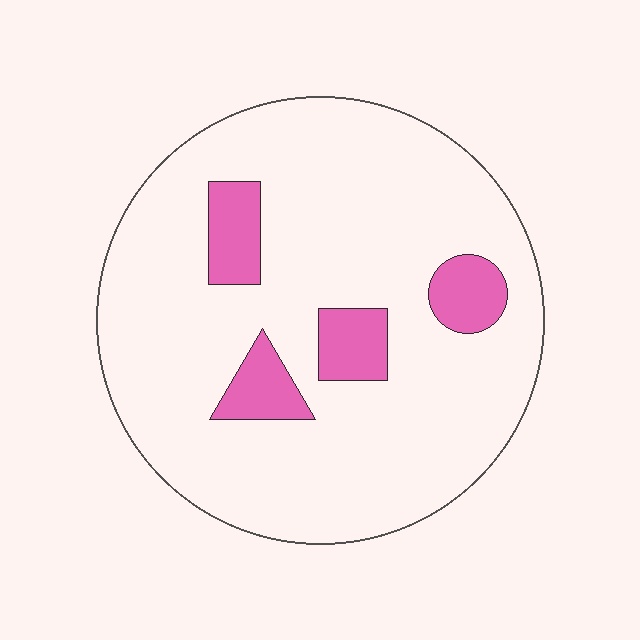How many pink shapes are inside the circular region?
4.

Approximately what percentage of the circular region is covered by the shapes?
Approximately 15%.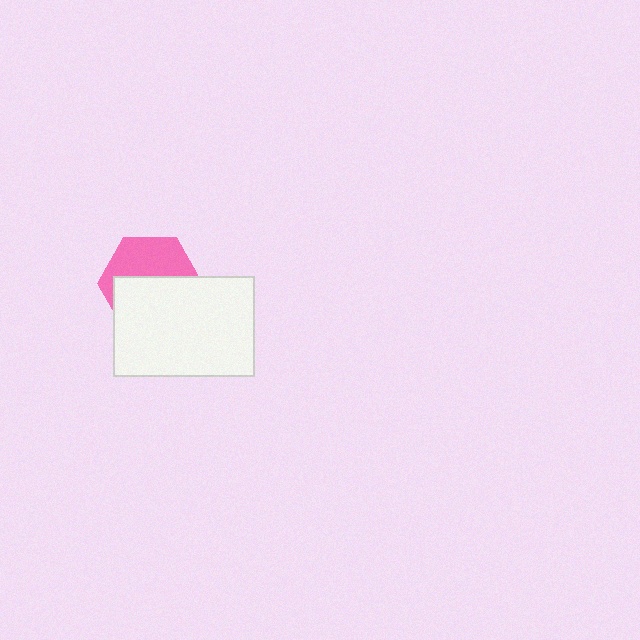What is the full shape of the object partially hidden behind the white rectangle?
The partially hidden object is a pink hexagon.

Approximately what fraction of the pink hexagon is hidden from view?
Roughly 56% of the pink hexagon is hidden behind the white rectangle.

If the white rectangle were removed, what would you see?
You would see the complete pink hexagon.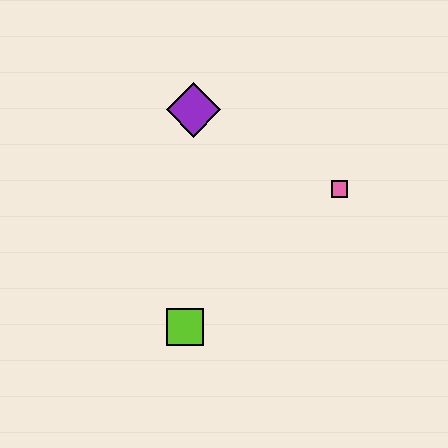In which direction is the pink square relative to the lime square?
The pink square is to the right of the lime square.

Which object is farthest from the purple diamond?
The lime square is farthest from the purple diamond.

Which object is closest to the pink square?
The purple diamond is closest to the pink square.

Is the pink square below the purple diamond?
Yes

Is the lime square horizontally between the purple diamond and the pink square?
No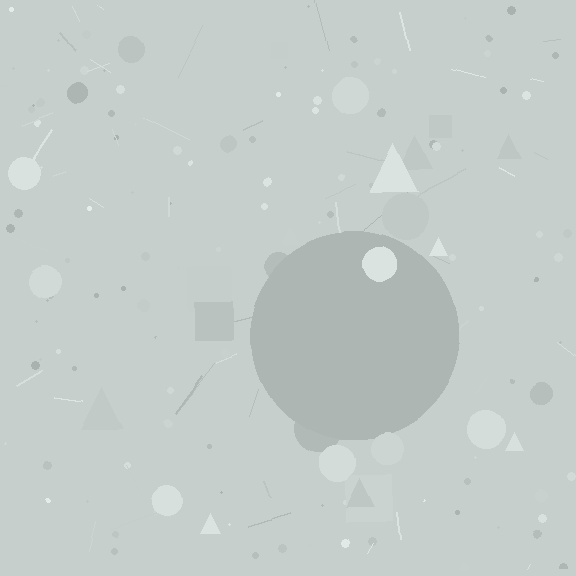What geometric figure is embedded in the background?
A circle is embedded in the background.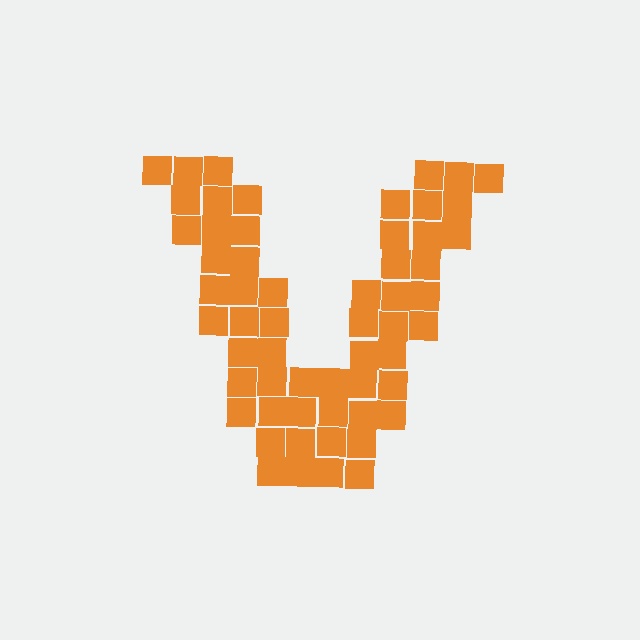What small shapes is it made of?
It is made of small squares.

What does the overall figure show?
The overall figure shows the letter V.